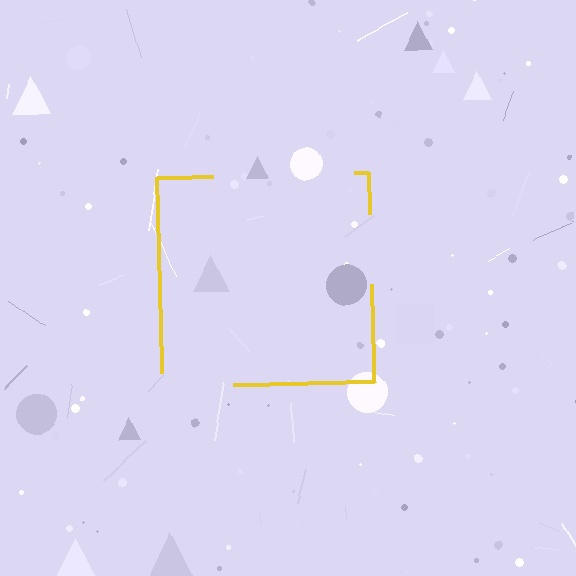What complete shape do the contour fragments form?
The contour fragments form a square.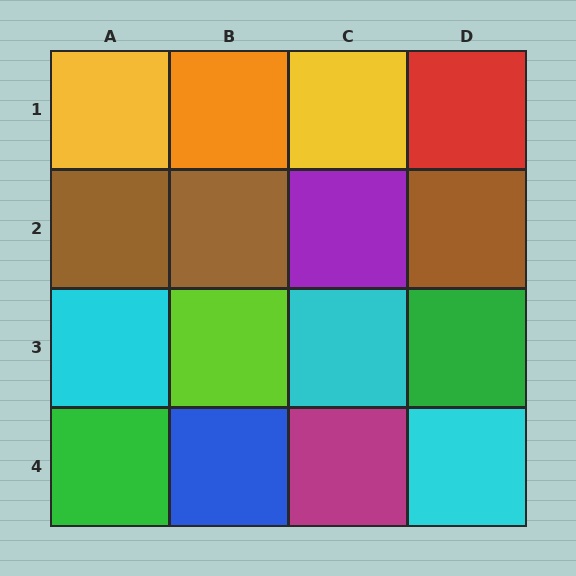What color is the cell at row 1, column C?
Yellow.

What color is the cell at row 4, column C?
Magenta.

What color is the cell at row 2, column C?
Purple.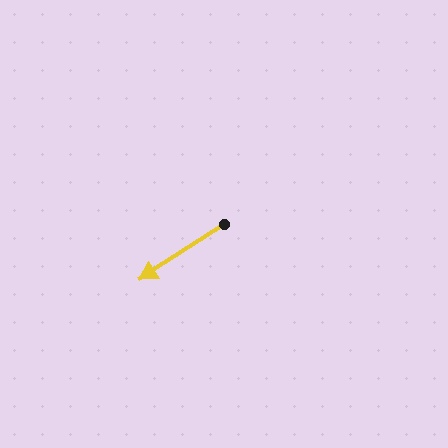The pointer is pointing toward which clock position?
Roughly 8 o'clock.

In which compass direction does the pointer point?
Southwest.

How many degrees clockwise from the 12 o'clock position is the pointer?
Approximately 237 degrees.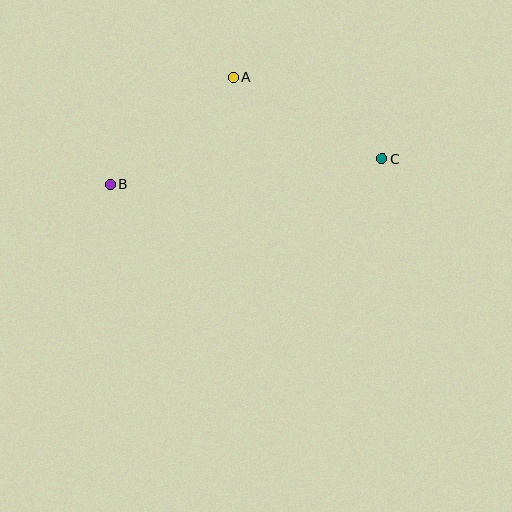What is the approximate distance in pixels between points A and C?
The distance between A and C is approximately 170 pixels.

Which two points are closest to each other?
Points A and B are closest to each other.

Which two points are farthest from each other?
Points B and C are farthest from each other.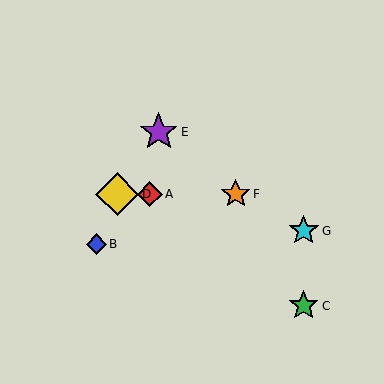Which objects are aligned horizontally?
Objects A, D, F are aligned horizontally.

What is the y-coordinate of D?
Object D is at y≈194.